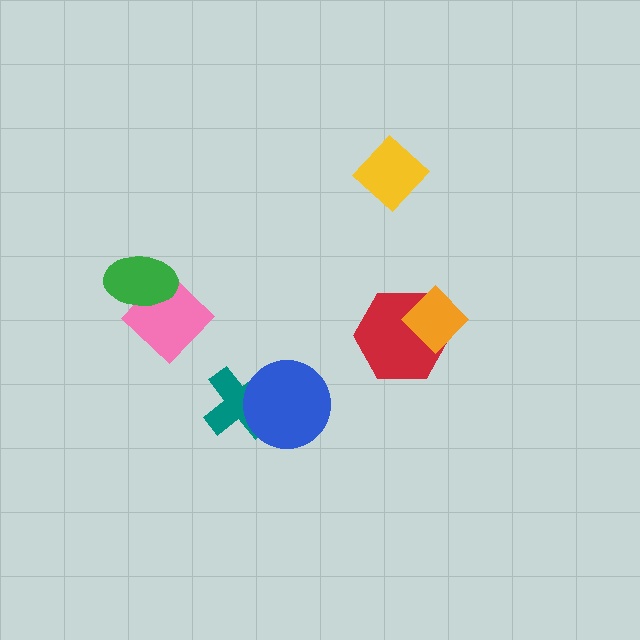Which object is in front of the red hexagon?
The orange diamond is in front of the red hexagon.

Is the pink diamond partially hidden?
Yes, it is partially covered by another shape.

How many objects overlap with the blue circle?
1 object overlaps with the blue circle.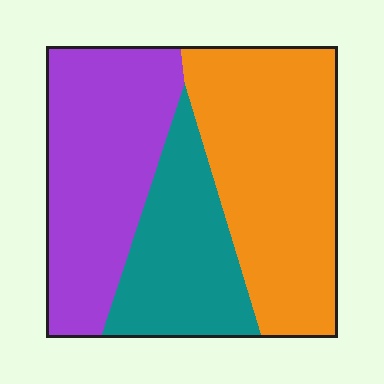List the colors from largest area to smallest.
From largest to smallest: orange, purple, teal.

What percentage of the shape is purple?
Purple takes up about one third (1/3) of the shape.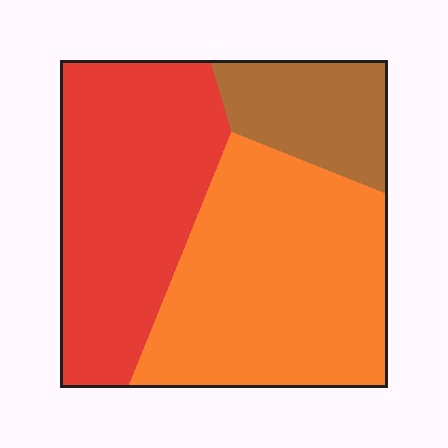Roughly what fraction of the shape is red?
Red takes up about two fifths (2/5) of the shape.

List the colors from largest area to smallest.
From largest to smallest: orange, red, brown.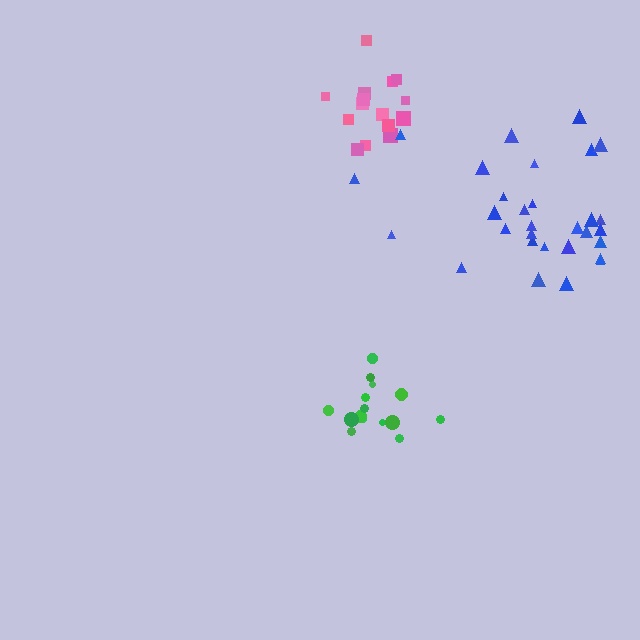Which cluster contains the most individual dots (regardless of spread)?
Blue (30).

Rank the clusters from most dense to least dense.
green, pink, blue.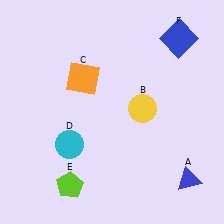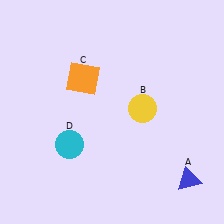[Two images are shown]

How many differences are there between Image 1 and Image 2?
There are 2 differences between the two images.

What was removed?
The lime pentagon (E), the blue square (F) were removed in Image 2.